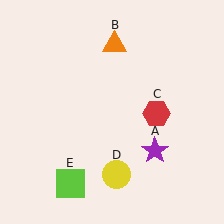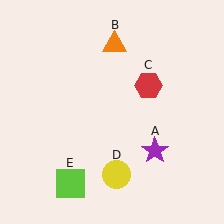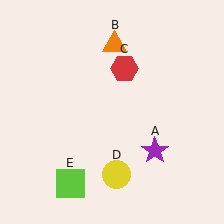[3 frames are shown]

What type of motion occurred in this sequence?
The red hexagon (object C) rotated counterclockwise around the center of the scene.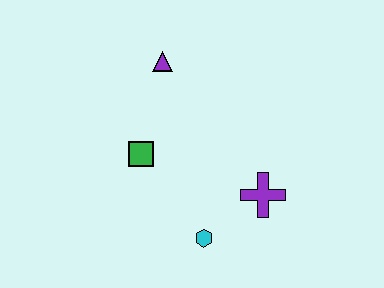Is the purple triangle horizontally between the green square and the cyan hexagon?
Yes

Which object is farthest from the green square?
The purple cross is farthest from the green square.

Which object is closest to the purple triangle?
The green square is closest to the purple triangle.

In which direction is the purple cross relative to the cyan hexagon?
The purple cross is to the right of the cyan hexagon.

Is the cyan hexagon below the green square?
Yes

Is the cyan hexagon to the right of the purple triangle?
Yes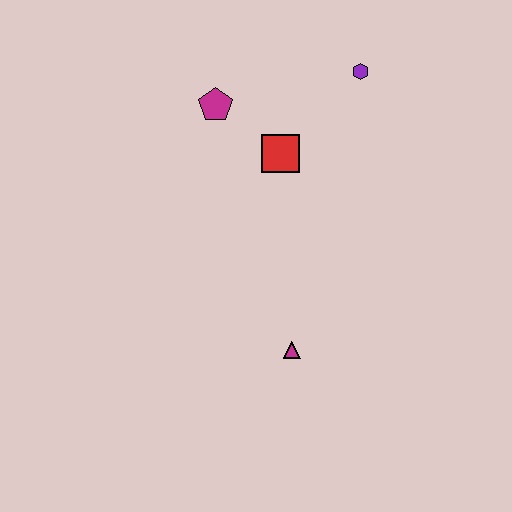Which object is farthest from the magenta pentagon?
The magenta triangle is farthest from the magenta pentagon.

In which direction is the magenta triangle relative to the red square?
The magenta triangle is below the red square.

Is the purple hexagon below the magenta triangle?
No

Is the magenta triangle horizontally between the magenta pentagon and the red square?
No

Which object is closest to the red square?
The magenta pentagon is closest to the red square.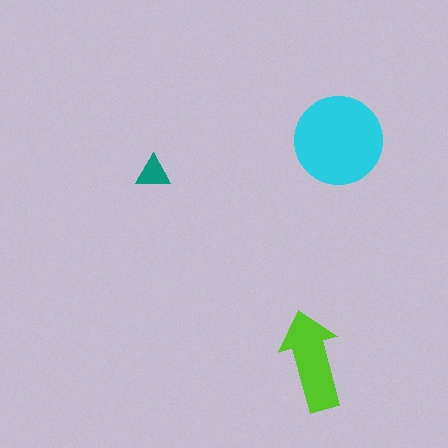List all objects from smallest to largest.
The teal triangle, the lime arrow, the cyan circle.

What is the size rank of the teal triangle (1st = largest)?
3rd.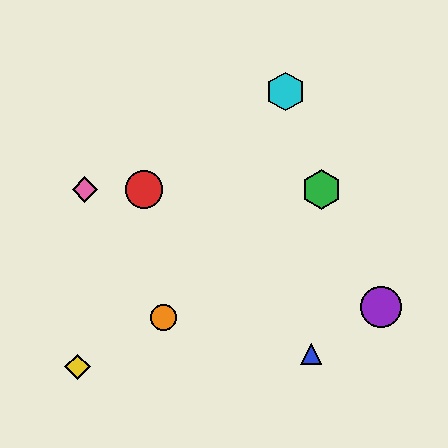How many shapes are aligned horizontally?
3 shapes (the red circle, the green hexagon, the pink diamond) are aligned horizontally.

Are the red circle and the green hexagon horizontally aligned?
Yes, both are at y≈190.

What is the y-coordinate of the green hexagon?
The green hexagon is at y≈190.